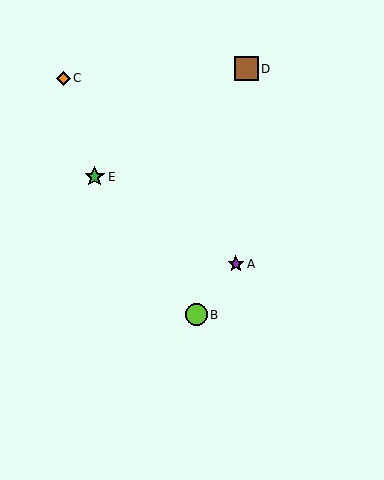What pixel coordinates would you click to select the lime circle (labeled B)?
Click at (196, 315) to select the lime circle B.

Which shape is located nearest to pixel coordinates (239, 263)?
The purple star (labeled A) at (236, 264) is nearest to that location.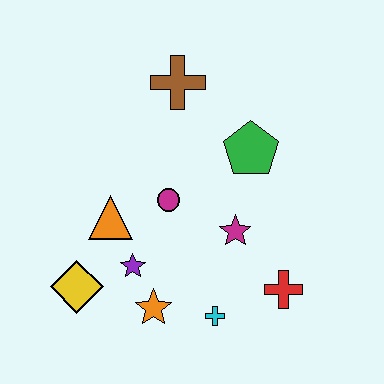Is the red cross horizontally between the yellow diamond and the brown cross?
No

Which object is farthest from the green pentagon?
The yellow diamond is farthest from the green pentagon.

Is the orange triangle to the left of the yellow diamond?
No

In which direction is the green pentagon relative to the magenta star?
The green pentagon is above the magenta star.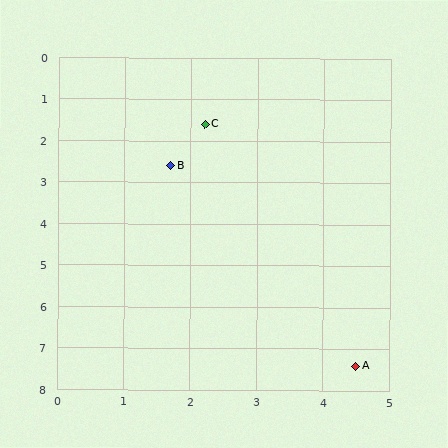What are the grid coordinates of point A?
Point A is at approximately (4.5, 7.4).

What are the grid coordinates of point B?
Point B is at approximately (1.7, 2.6).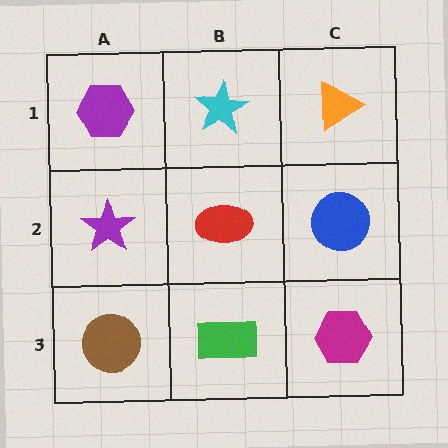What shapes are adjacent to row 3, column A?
A purple star (row 2, column A), a green rectangle (row 3, column B).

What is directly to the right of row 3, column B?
A magenta hexagon.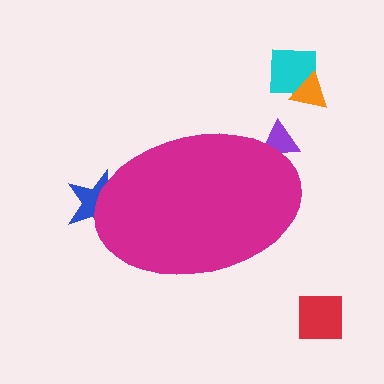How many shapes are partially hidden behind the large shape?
2 shapes are partially hidden.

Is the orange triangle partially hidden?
No, the orange triangle is fully visible.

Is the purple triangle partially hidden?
Yes, the purple triangle is partially hidden behind the magenta ellipse.